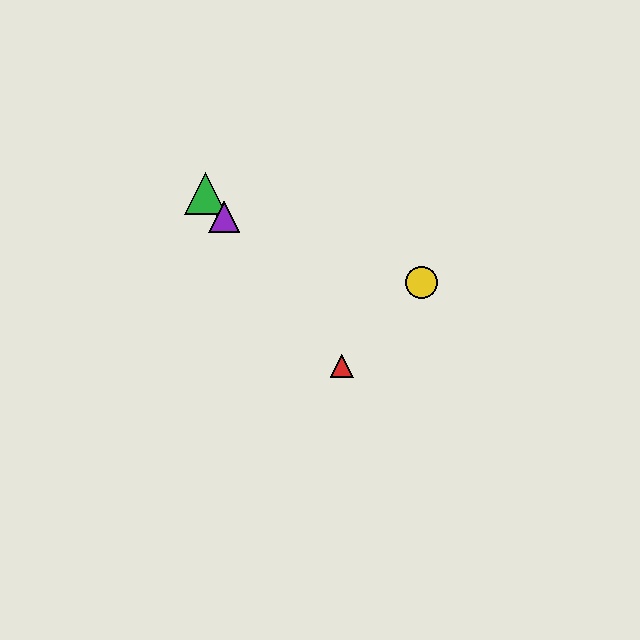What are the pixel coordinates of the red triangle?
The red triangle is at (342, 366).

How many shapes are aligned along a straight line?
4 shapes (the red triangle, the blue triangle, the green triangle, the purple triangle) are aligned along a straight line.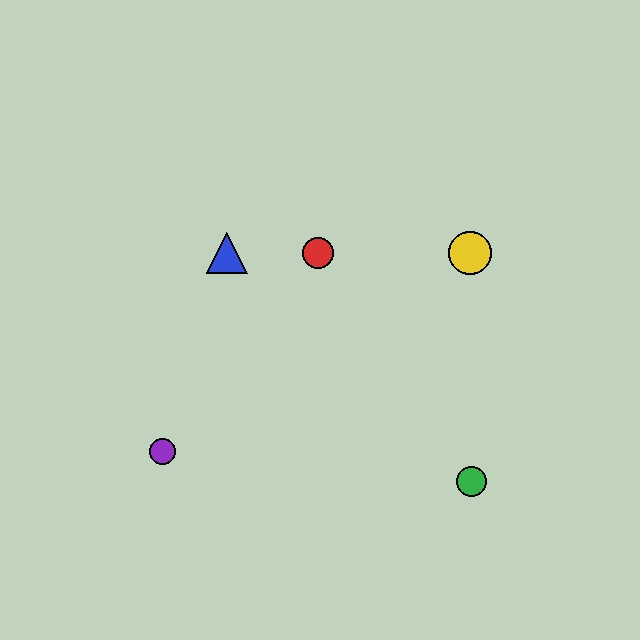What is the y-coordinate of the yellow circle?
The yellow circle is at y≈253.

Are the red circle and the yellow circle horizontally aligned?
Yes, both are at y≈253.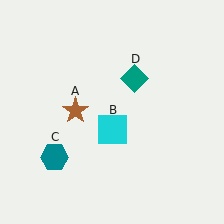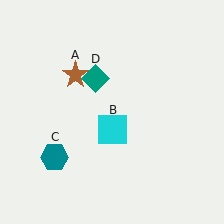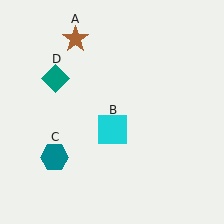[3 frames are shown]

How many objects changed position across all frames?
2 objects changed position: brown star (object A), teal diamond (object D).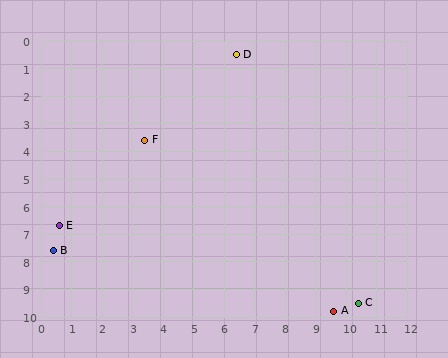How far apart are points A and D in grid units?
Points A and D are about 9.8 grid units apart.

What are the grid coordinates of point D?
Point D is at approximately (6.4, 0.5).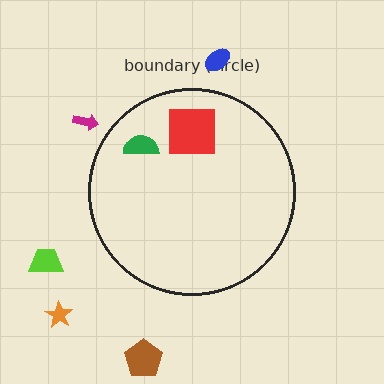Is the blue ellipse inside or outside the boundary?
Outside.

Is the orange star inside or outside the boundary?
Outside.